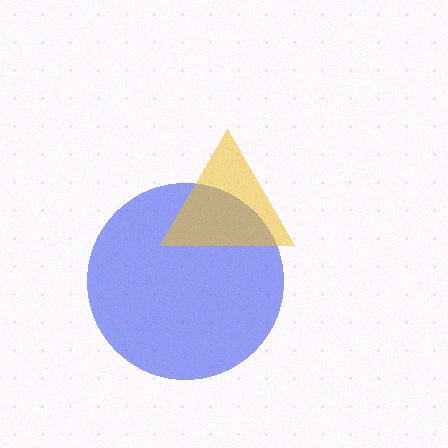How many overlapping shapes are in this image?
There are 2 overlapping shapes in the image.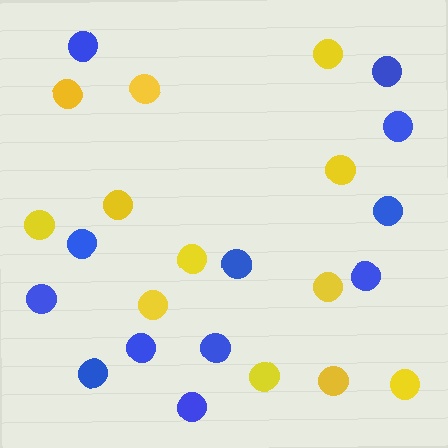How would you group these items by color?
There are 2 groups: one group of yellow circles (12) and one group of blue circles (12).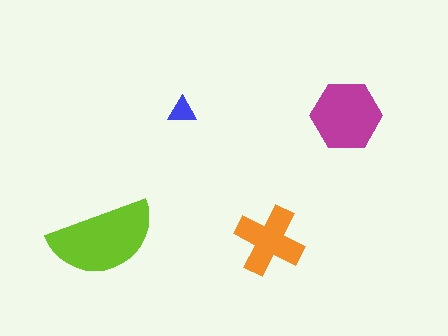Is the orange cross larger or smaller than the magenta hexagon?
Smaller.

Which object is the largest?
The lime semicircle.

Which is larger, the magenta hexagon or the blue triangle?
The magenta hexagon.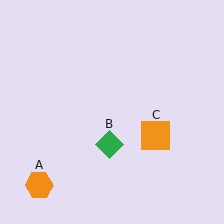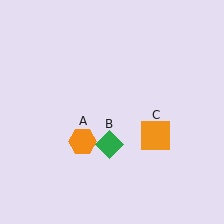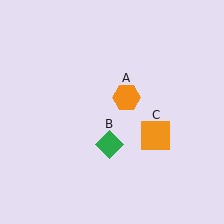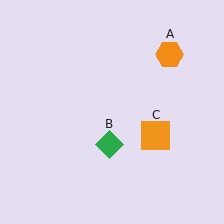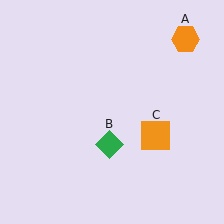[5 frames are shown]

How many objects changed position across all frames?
1 object changed position: orange hexagon (object A).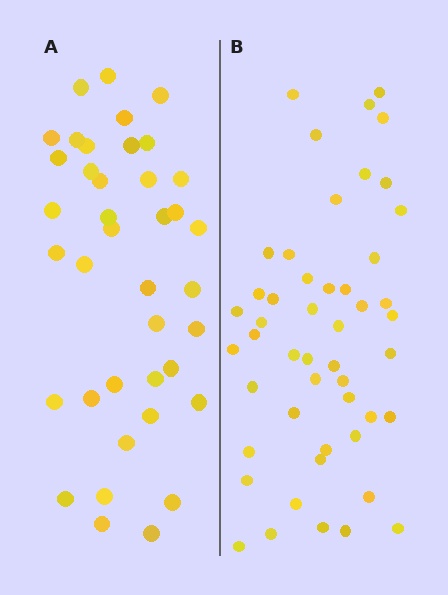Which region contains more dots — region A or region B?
Region B (the right region) has more dots.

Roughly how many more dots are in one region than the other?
Region B has roughly 10 or so more dots than region A.